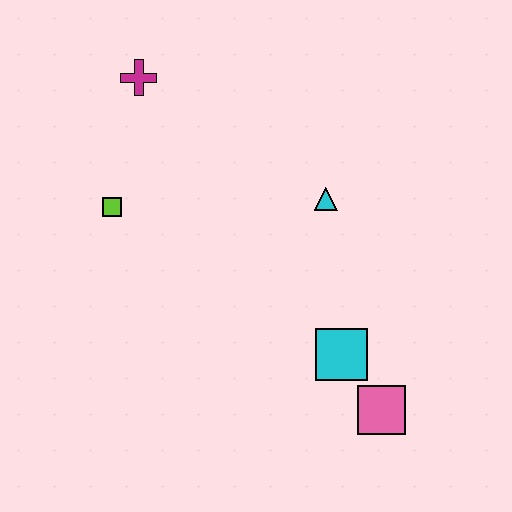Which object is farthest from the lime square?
The pink square is farthest from the lime square.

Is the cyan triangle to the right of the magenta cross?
Yes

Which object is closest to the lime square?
The magenta cross is closest to the lime square.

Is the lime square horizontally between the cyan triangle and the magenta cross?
No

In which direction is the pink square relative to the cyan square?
The pink square is below the cyan square.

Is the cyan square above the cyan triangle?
No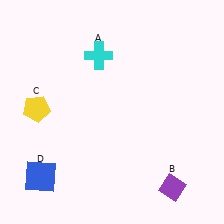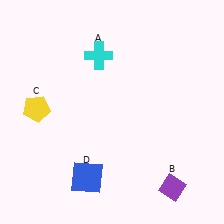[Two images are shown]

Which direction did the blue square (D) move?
The blue square (D) moved right.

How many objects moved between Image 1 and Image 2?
1 object moved between the two images.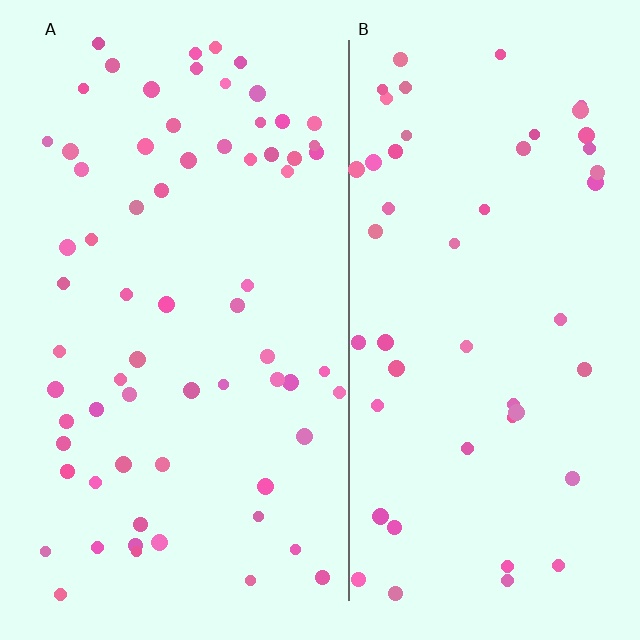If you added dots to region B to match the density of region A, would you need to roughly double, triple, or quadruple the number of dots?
Approximately double.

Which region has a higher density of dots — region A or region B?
A (the left).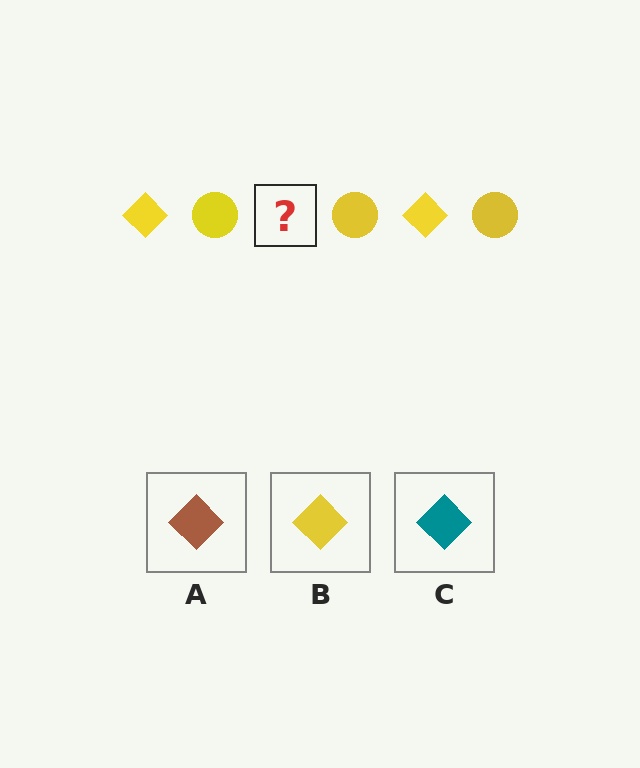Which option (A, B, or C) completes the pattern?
B.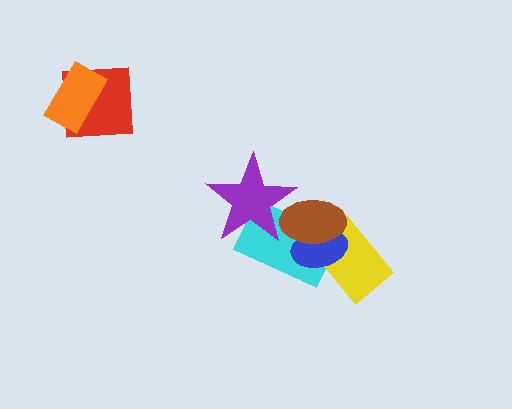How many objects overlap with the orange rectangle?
1 object overlaps with the orange rectangle.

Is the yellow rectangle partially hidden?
Yes, it is partially covered by another shape.